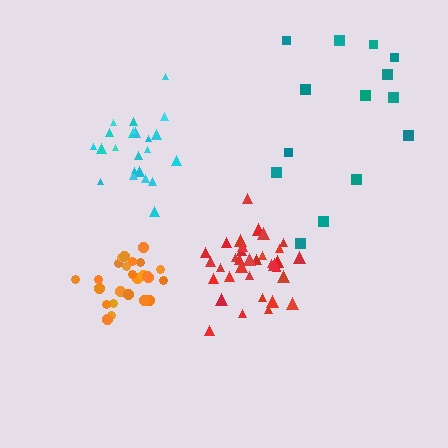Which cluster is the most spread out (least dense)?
Teal.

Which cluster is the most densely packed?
Red.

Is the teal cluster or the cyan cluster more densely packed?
Cyan.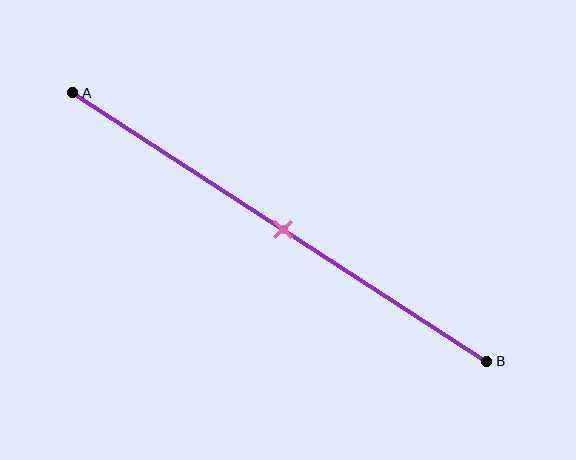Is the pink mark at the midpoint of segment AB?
Yes, the mark is approximately at the midpoint.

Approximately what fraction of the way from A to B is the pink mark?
The pink mark is approximately 50% of the way from A to B.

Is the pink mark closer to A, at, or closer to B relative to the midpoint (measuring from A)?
The pink mark is approximately at the midpoint of segment AB.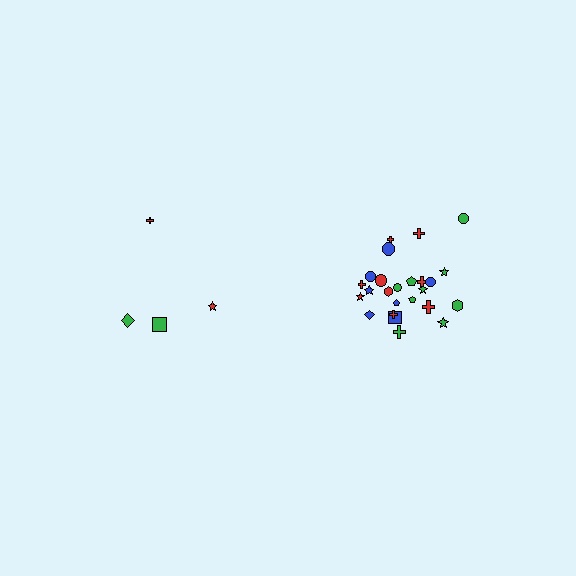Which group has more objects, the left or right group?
The right group.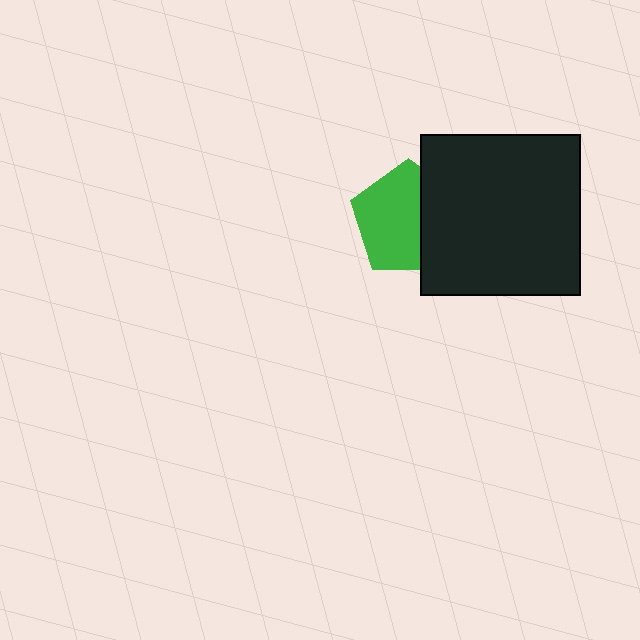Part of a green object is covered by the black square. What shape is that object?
It is a pentagon.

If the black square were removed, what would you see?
You would see the complete green pentagon.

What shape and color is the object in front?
The object in front is a black square.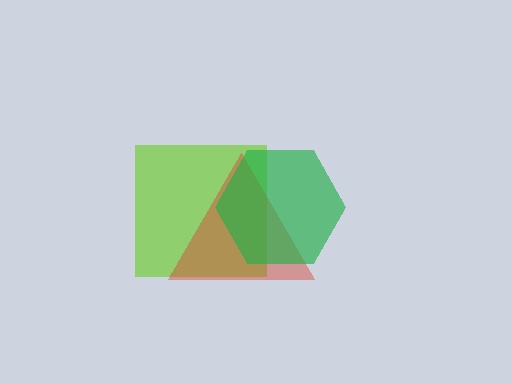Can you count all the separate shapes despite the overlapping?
Yes, there are 3 separate shapes.